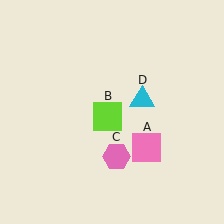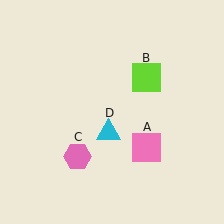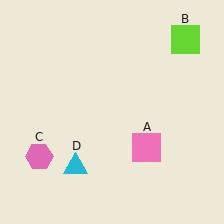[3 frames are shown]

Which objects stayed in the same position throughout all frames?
Pink square (object A) remained stationary.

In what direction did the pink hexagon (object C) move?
The pink hexagon (object C) moved left.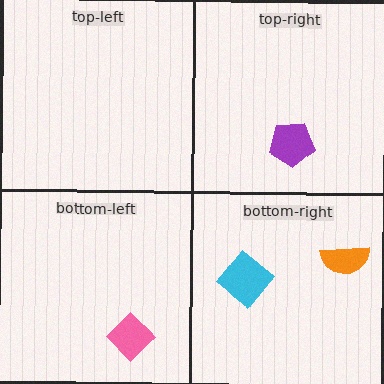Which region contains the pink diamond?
The bottom-left region.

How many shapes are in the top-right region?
1.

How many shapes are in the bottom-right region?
2.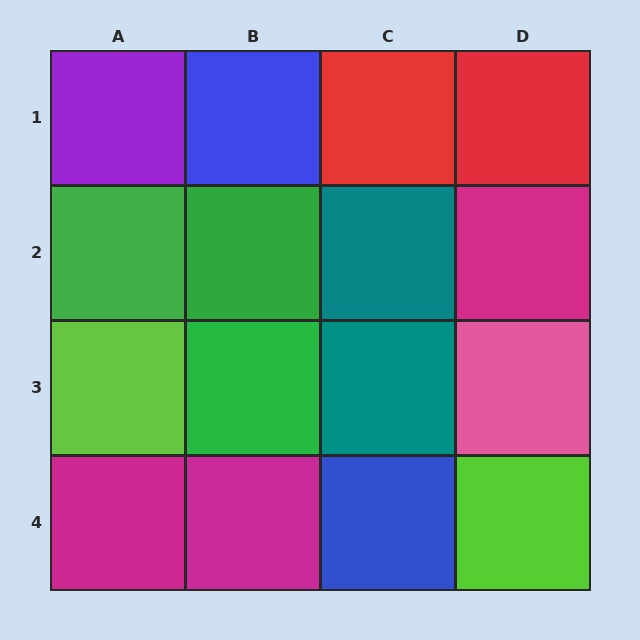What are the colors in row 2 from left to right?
Green, green, teal, magenta.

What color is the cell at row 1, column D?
Red.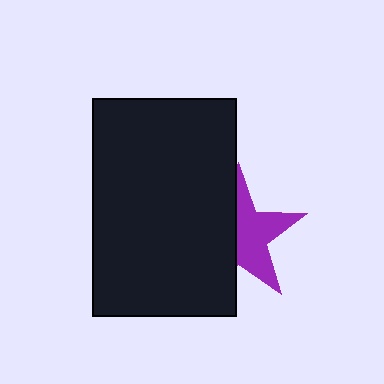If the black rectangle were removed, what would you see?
You would see the complete purple star.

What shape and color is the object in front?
The object in front is a black rectangle.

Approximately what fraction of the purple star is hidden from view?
Roughly 48% of the purple star is hidden behind the black rectangle.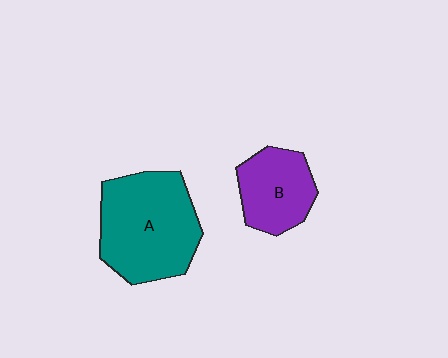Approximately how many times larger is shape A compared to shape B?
Approximately 1.7 times.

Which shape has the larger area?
Shape A (teal).